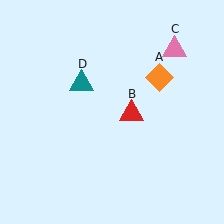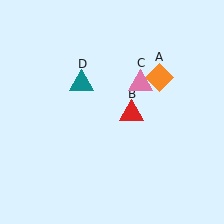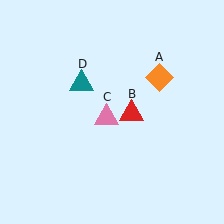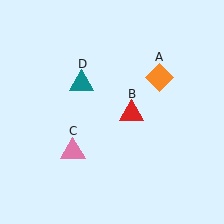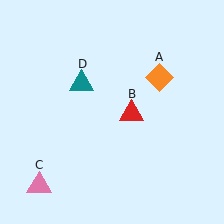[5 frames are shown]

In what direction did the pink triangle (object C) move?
The pink triangle (object C) moved down and to the left.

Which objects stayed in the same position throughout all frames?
Orange diamond (object A) and red triangle (object B) and teal triangle (object D) remained stationary.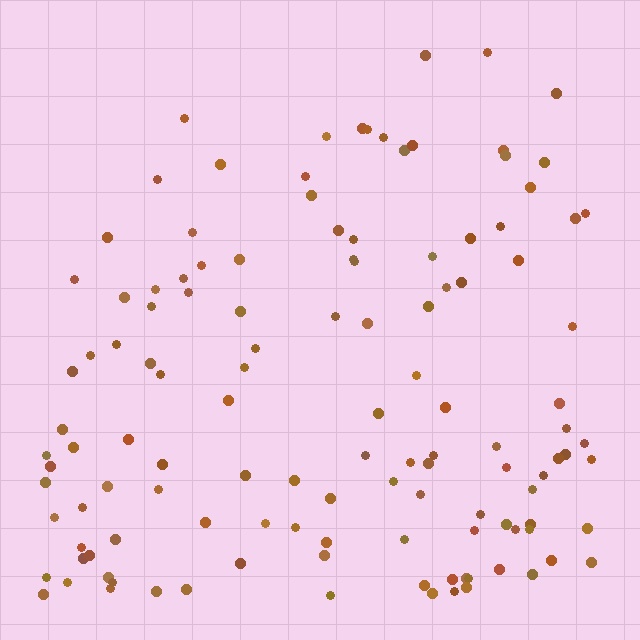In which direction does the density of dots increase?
From top to bottom, with the bottom side densest.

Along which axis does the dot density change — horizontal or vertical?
Vertical.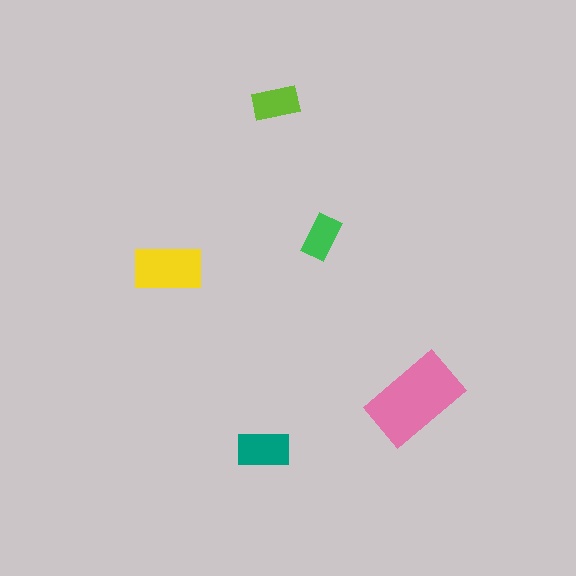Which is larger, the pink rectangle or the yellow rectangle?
The pink one.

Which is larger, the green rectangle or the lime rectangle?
The lime one.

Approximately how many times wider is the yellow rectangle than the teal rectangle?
About 1.5 times wider.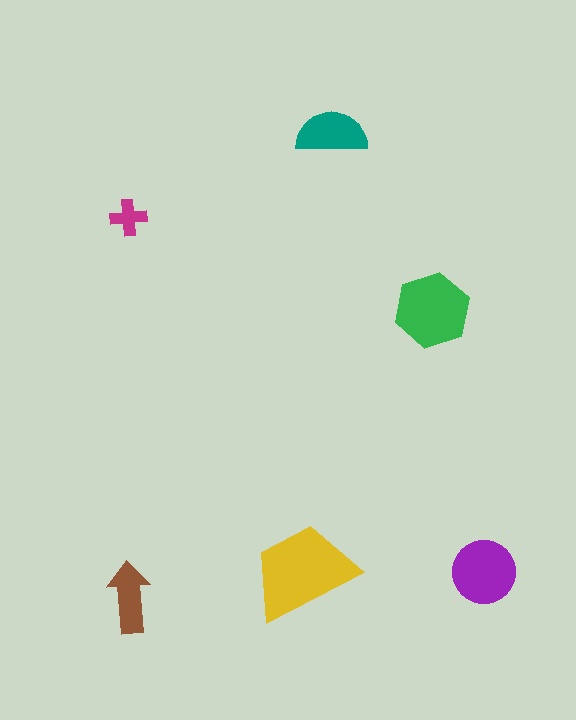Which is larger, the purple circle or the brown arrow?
The purple circle.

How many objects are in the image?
There are 6 objects in the image.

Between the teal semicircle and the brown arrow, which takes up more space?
The teal semicircle.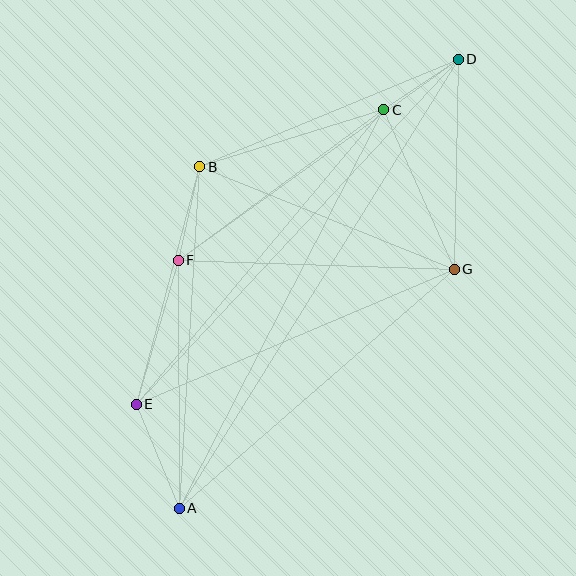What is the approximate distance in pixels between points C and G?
The distance between C and G is approximately 174 pixels.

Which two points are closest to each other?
Points C and D are closest to each other.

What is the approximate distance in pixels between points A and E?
The distance between A and E is approximately 113 pixels.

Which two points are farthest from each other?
Points A and D are farthest from each other.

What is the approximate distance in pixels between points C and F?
The distance between C and F is approximately 255 pixels.